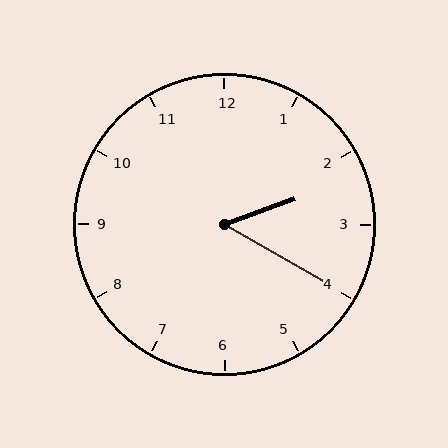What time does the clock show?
2:20.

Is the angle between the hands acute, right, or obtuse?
It is acute.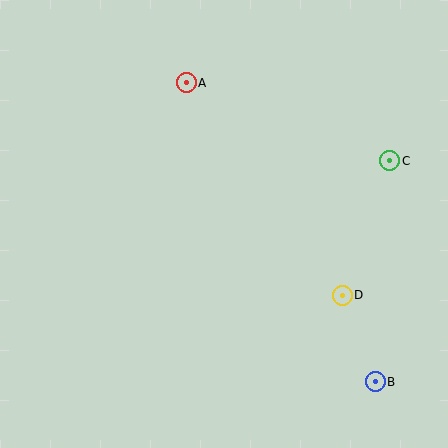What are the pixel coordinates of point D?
Point D is at (342, 295).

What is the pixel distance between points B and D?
The distance between B and D is 92 pixels.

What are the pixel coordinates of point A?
Point A is at (186, 83).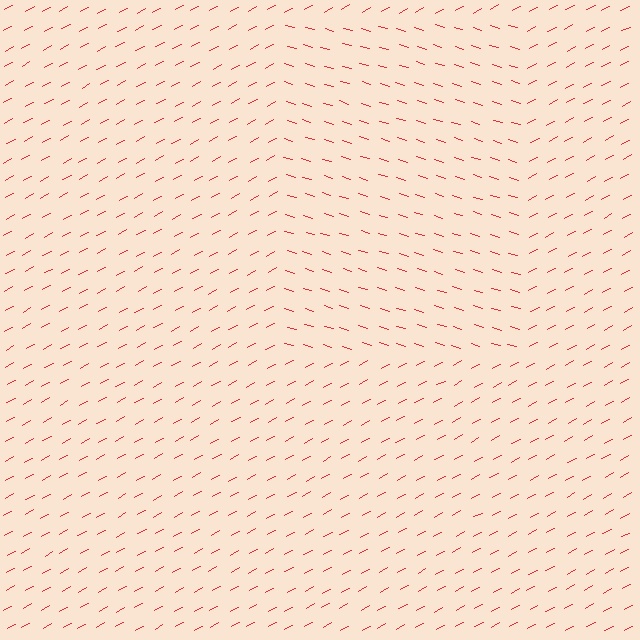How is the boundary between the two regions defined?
The boundary is defined purely by a change in line orientation (approximately 45 degrees difference). All lines are the same color and thickness.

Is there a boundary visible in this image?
Yes, there is a texture boundary formed by a change in line orientation.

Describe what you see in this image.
The image is filled with small red line segments. A rectangle region in the image has lines oriented differently from the surrounding lines, creating a visible texture boundary.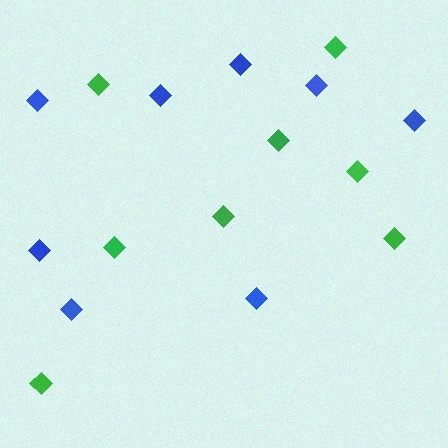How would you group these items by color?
There are 2 groups: one group of blue diamonds (8) and one group of green diamonds (8).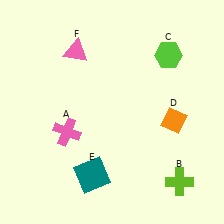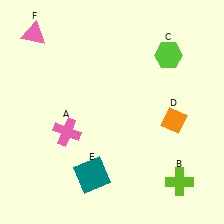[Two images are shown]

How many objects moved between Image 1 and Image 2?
1 object moved between the two images.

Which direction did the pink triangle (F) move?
The pink triangle (F) moved left.